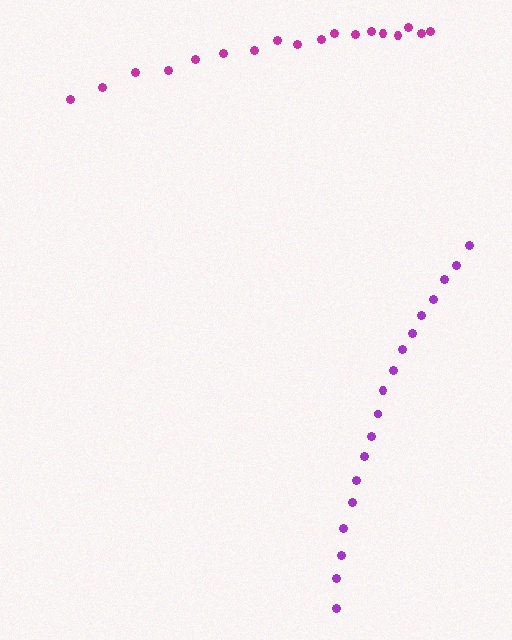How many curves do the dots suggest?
There are 2 distinct paths.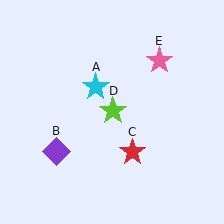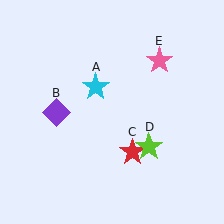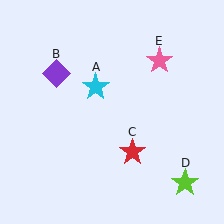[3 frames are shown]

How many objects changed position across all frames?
2 objects changed position: purple diamond (object B), lime star (object D).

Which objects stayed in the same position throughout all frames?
Cyan star (object A) and red star (object C) and pink star (object E) remained stationary.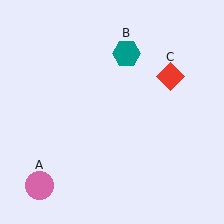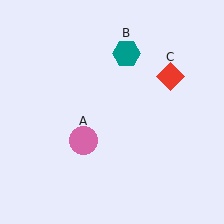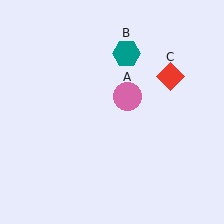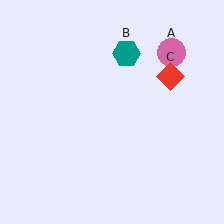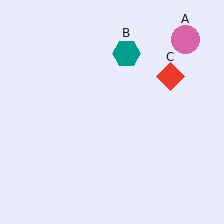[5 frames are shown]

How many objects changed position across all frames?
1 object changed position: pink circle (object A).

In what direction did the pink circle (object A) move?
The pink circle (object A) moved up and to the right.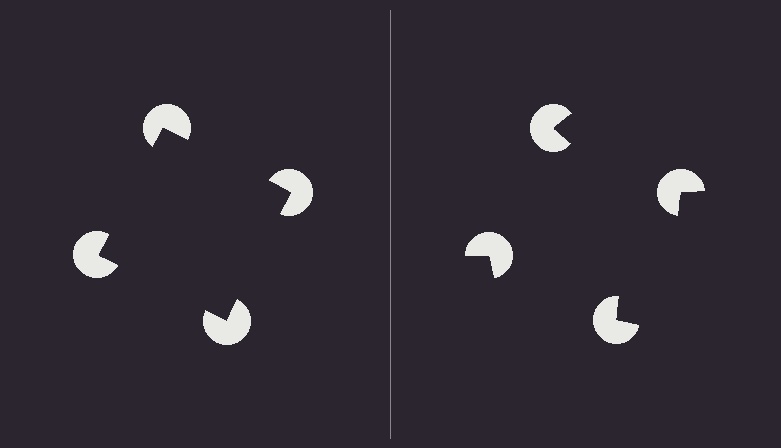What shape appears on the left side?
An illusory square.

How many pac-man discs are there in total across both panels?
8 — 4 on each side.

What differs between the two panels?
The pac-man discs are positioned identically on both sides; only the wedge orientations differ. On the left they align to a square; on the right they are misaligned.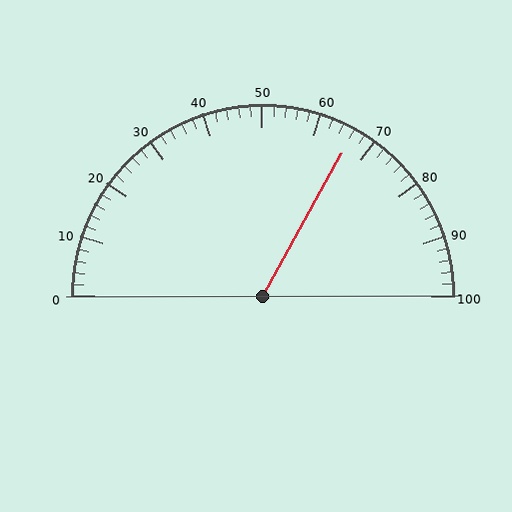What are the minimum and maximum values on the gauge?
The gauge ranges from 0 to 100.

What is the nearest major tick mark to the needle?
The nearest major tick mark is 70.